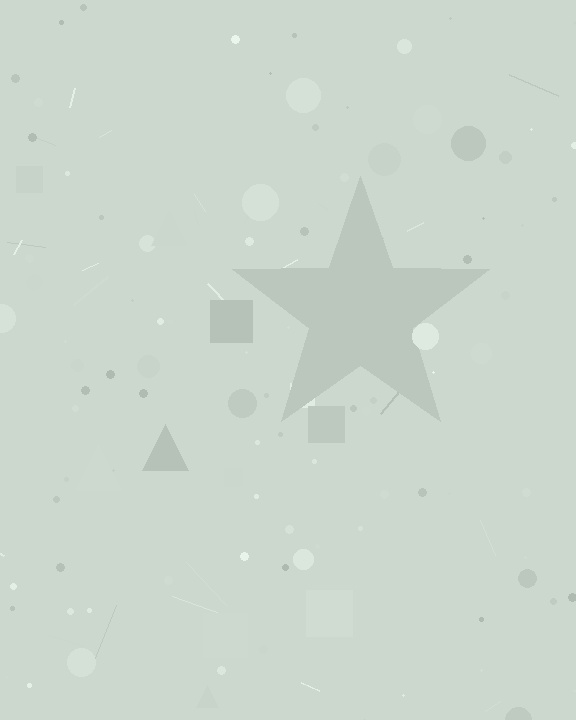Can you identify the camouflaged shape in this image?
The camouflaged shape is a star.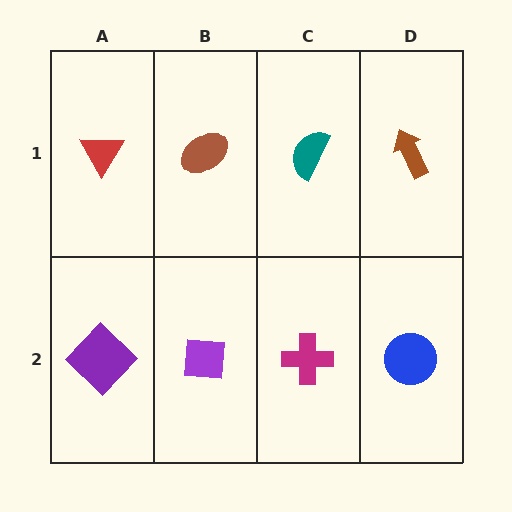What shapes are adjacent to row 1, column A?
A purple diamond (row 2, column A), a brown ellipse (row 1, column B).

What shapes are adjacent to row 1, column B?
A purple square (row 2, column B), a red triangle (row 1, column A), a teal semicircle (row 1, column C).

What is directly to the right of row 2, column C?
A blue circle.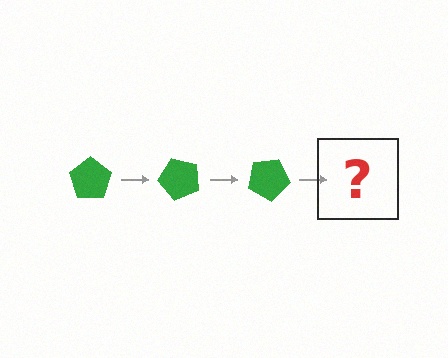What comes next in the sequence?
The next element should be a green pentagon rotated 150 degrees.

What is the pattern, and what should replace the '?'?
The pattern is that the pentagon rotates 50 degrees each step. The '?' should be a green pentagon rotated 150 degrees.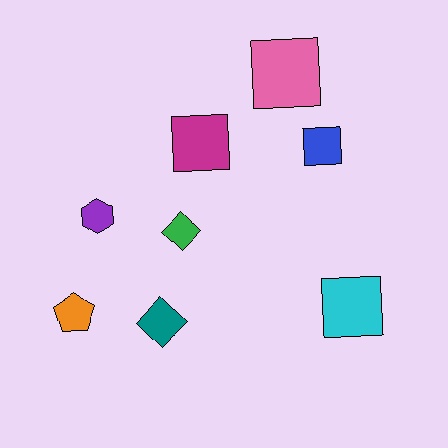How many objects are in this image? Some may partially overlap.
There are 8 objects.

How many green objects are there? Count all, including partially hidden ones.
There is 1 green object.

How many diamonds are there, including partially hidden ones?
There are 2 diamonds.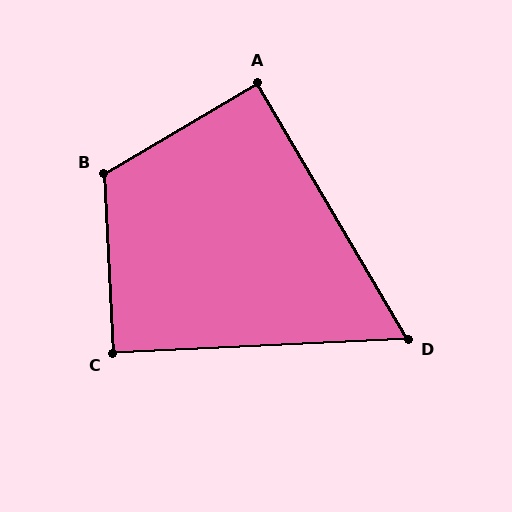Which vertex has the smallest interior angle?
D, at approximately 62 degrees.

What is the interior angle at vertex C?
Approximately 90 degrees (approximately right).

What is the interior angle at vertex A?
Approximately 90 degrees (approximately right).